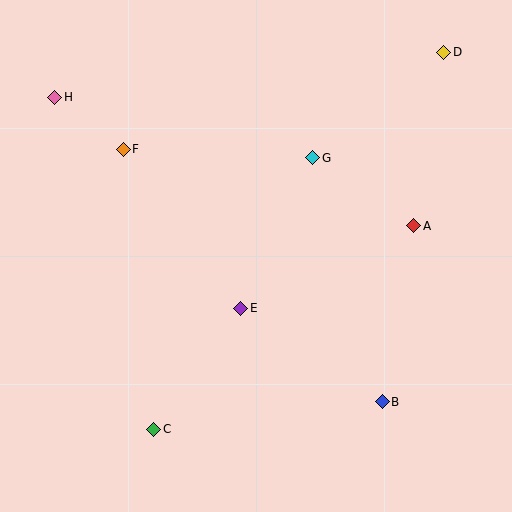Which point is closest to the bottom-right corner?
Point B is closest to the bottom-right corner.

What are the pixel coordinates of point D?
Point D is at (444, 52).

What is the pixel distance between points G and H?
The distance between G and H is 265 pixels.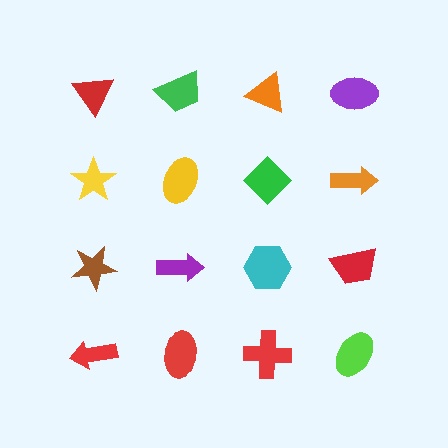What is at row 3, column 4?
A red trapezoid.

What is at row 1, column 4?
A purple ellipse.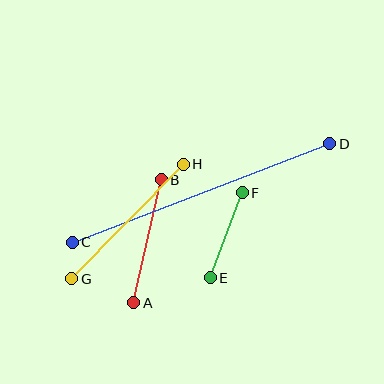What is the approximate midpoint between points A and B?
The midpoint is at approximately (147, 241) pixels.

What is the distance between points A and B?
The distance is approximately 126 pixels.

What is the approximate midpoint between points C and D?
The midpoint is at approximately (201, 193) pixels.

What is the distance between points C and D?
The distance is approximately 276 pixels.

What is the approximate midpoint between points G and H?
The midpoint is at approximately (127, 221) pixels.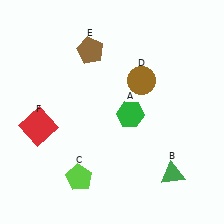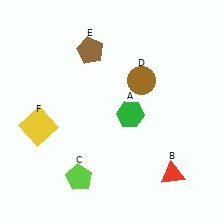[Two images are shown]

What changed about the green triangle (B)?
In Image 1, B is green. In Image 2, it changed to red.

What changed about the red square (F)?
In Image 1, F is red. In Image 2, it changed to yellow.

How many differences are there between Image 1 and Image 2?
There are 2 differences between the two images.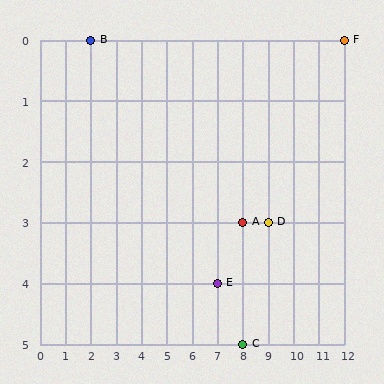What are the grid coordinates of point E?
Point E is at grid coordinates (7, 4).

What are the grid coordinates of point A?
Point A is at grid coordinates (8, 3).